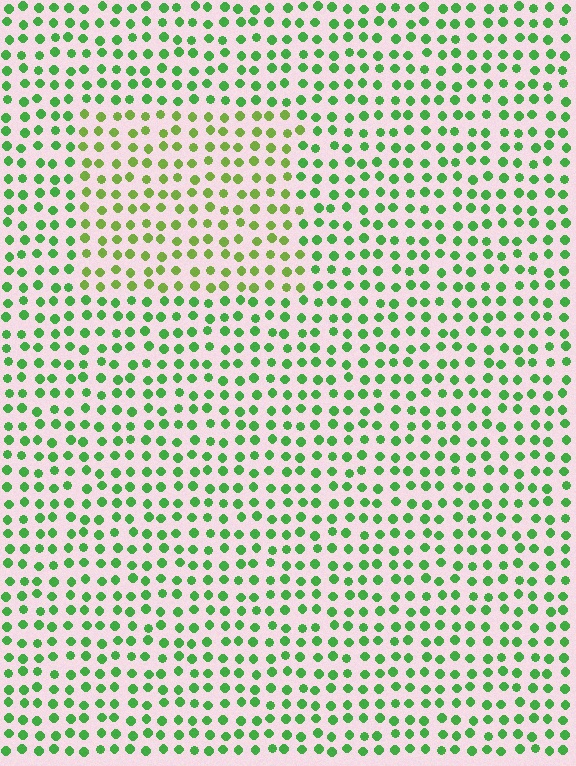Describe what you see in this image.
The image is filled with small green elements in a uniform arrangement. A rectangle-shaped region is visible where the elements are tinted to a slightly different hue, forming a subtle color boundary.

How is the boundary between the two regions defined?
The boundary is defined purely by a slight shift in hue (about 30 degrees). Spacing, size, and orientation are identical on both sides.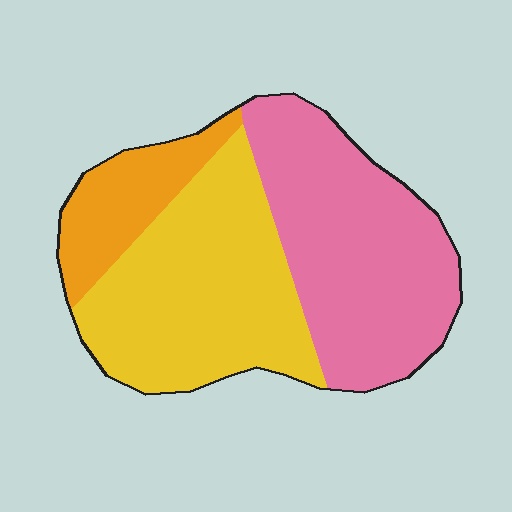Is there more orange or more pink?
Pink.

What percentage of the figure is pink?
Pink covers 43% of the figure.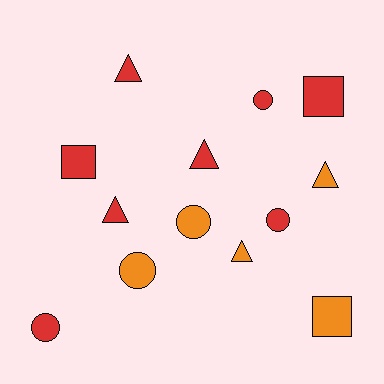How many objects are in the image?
There are 13 objects.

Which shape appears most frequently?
Triangle, with 5 objects.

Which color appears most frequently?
Red, with 8 objects.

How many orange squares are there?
There is 1 orange square.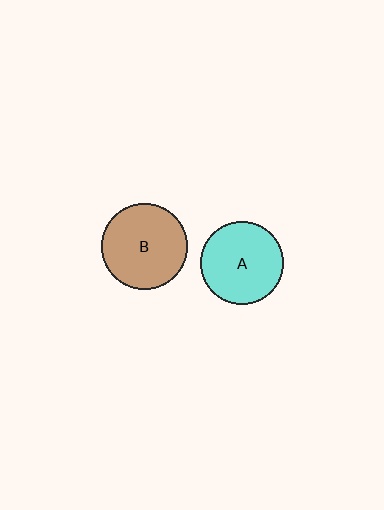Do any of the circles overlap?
No, none of the circles overlap.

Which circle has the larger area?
Circle B (brown).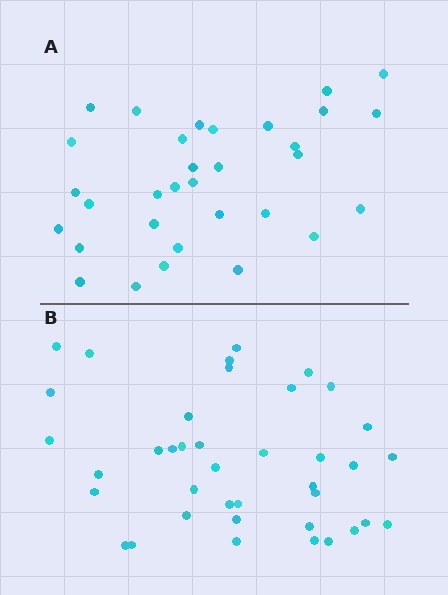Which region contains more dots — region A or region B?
Region B (the bottom region) has more dots.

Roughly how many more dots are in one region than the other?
Region B has roughly 8 or so more dots than region A.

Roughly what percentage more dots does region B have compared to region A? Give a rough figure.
About 20% more.